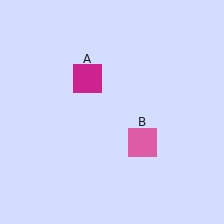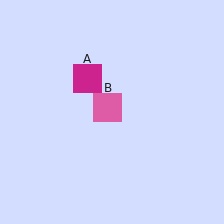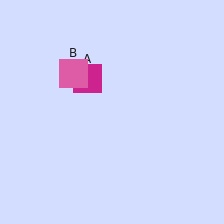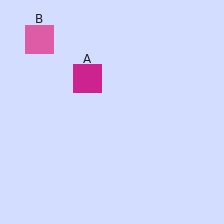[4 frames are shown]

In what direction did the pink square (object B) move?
The pink square (object B) moved up and to the left.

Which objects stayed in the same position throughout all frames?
Magenta square (object A) remained stationary.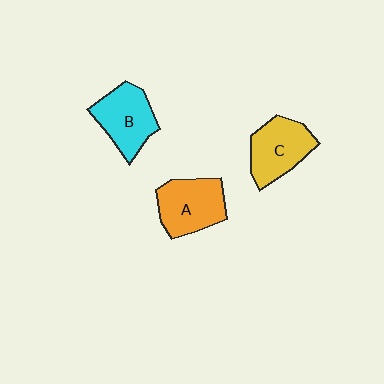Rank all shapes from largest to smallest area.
From largest to smallest: A (orange), C (yellow), B (cyan).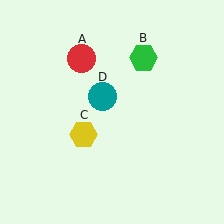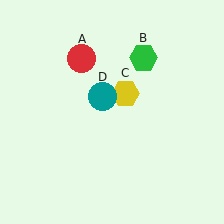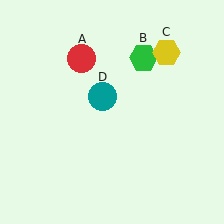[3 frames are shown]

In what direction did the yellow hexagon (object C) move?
The yellow hexagon (object C) moved up and to the right.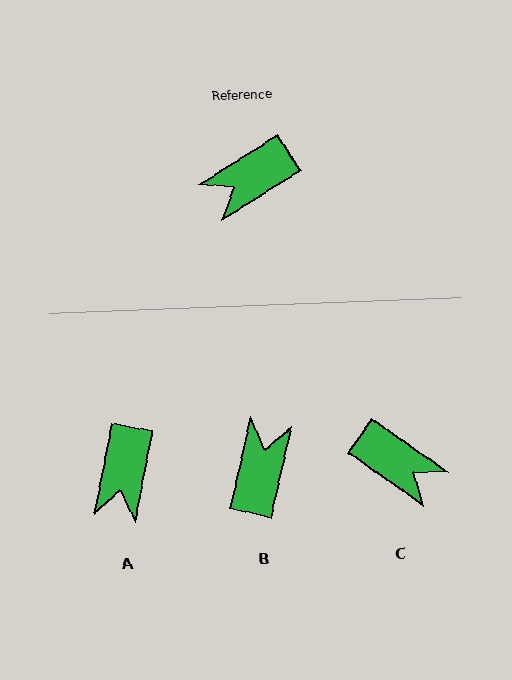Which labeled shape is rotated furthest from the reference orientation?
B, about 135 degrees away.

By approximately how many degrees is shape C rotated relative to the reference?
Approximately 113 degrees counter-clockwise.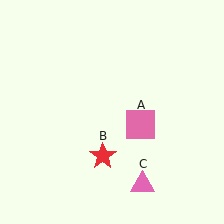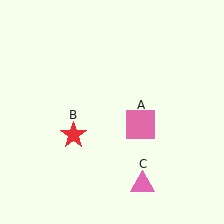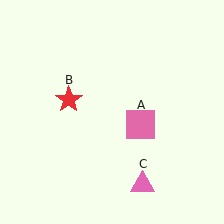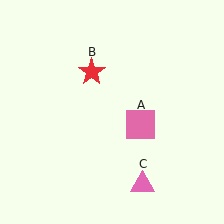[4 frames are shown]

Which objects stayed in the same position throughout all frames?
Pink square (object A) and pink triangle (object C) remained stationary.